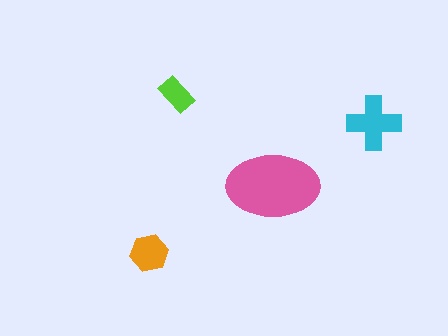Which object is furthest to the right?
The cyan cross is rightmost.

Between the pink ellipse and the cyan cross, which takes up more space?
The pink ellipse.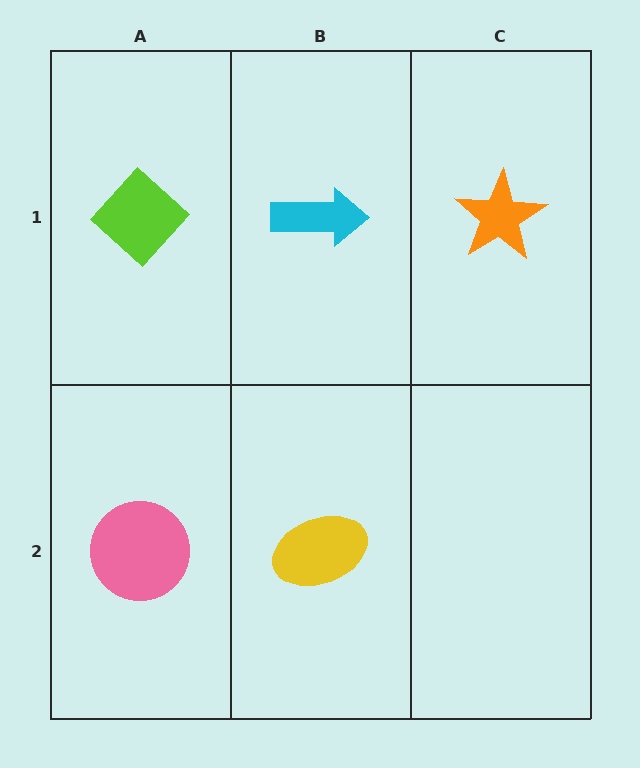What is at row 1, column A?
A lime diamond.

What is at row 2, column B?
A yellow ellipse.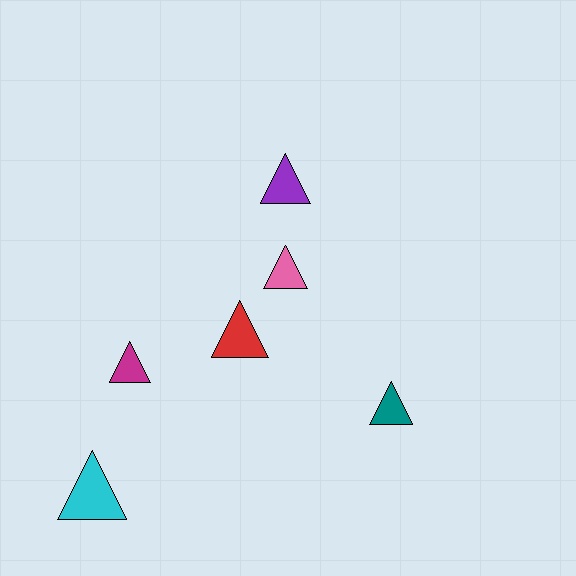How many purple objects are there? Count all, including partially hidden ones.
There is 1 purple object.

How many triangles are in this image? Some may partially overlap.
There are 6 triangles.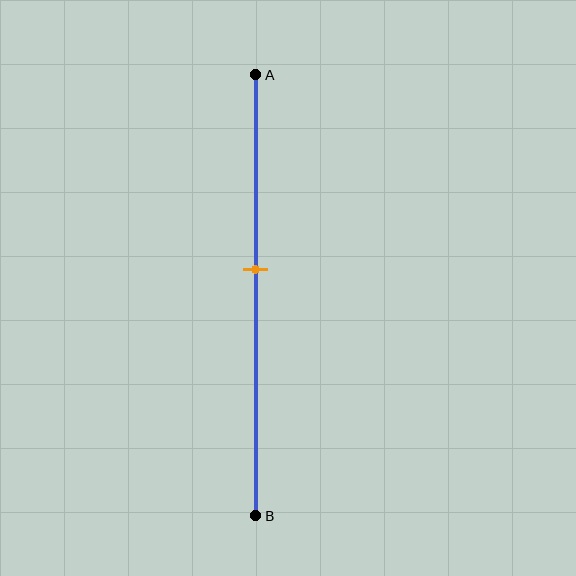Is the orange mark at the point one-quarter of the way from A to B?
No, the mark is at about 45% from A, not at the 25% one-quarter point.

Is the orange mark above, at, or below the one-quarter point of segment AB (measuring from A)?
The orange mark is below the one-quarter point of segment AB.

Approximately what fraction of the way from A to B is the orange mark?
The orange mark is approximately 45% of the way from A to B.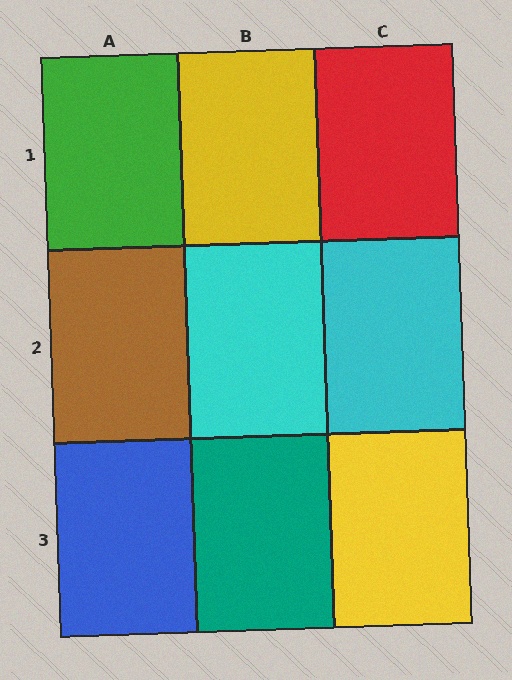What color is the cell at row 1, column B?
Yellow.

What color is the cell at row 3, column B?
Teal.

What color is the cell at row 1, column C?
Red.